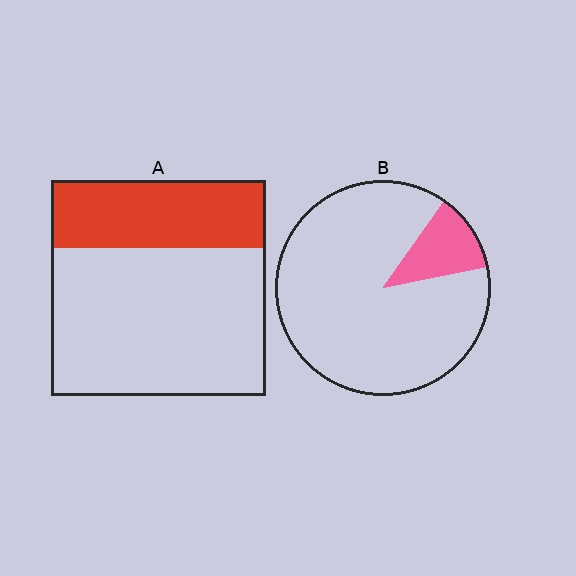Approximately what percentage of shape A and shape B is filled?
A is approximately 30% and B is approximately 10%.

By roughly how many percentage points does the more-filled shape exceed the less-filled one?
By roughly 20 percentage points (A over B).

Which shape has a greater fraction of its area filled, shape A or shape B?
Shape A.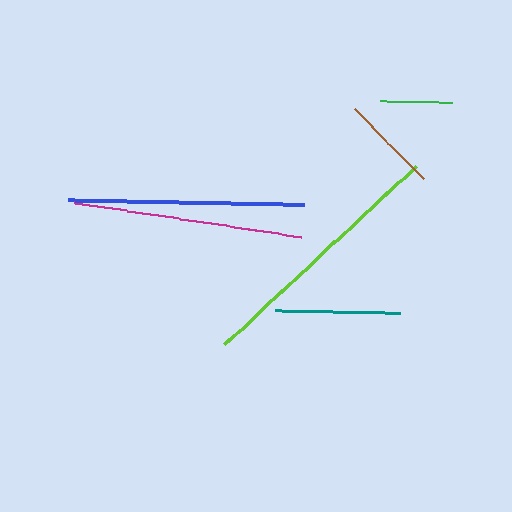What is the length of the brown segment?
The brown segment is approximately 98 pixels long.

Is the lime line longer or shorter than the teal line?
The lime line is longer than the teal line.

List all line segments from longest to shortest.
From longest to shortest: lime, blue, magenta, teal, brown, green.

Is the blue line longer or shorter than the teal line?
The blue line is longer than the teal line.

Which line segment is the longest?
The lime line is the longest at approximately 261 pixels.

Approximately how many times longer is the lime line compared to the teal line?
The lime line is approximately 2.1 times the length of the teal line.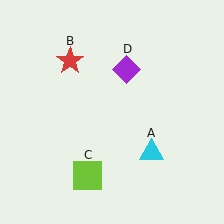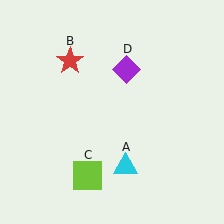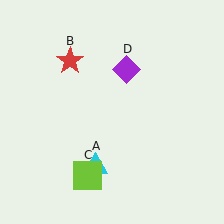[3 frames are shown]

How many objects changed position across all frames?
1 object changed position: cyan triangle (object A).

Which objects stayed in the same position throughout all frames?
Red star (object B) and lime square (object C) and purple diamond (object D) remained stationary.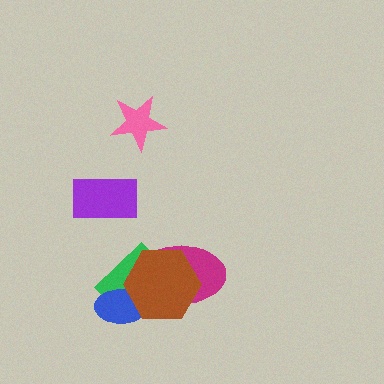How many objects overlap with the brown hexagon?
3 objects overlap with the brown hexagon.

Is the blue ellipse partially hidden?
Yes, it is partially covered by another shape.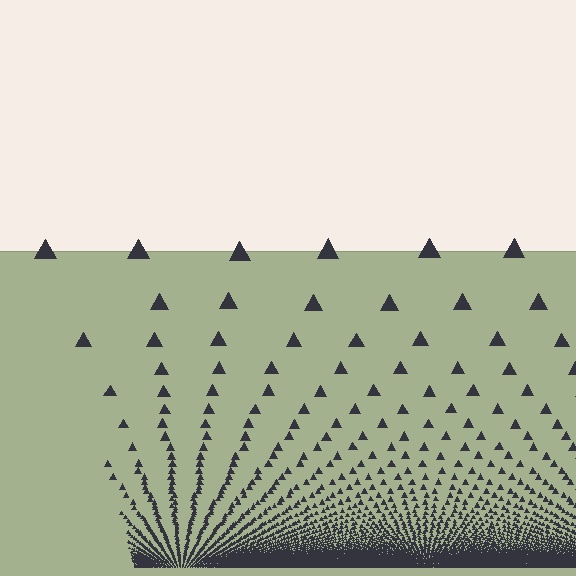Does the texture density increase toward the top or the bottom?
Density increases toward the bottom.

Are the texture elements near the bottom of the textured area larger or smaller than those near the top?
Smaller. The gradient is inverted — elements near the bottom are smaller and denser.